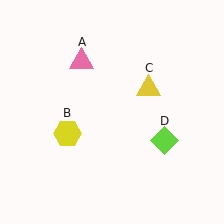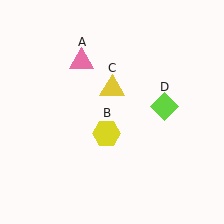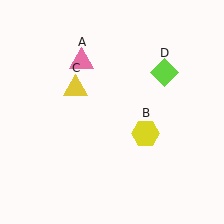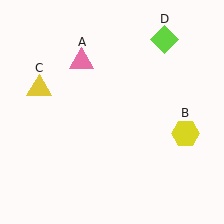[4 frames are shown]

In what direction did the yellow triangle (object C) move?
The yellow triangle (object C) moved left.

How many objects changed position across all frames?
3 objects changed position: yellow hexagon (object B), yellow triangle (object C), lime diamond (object D).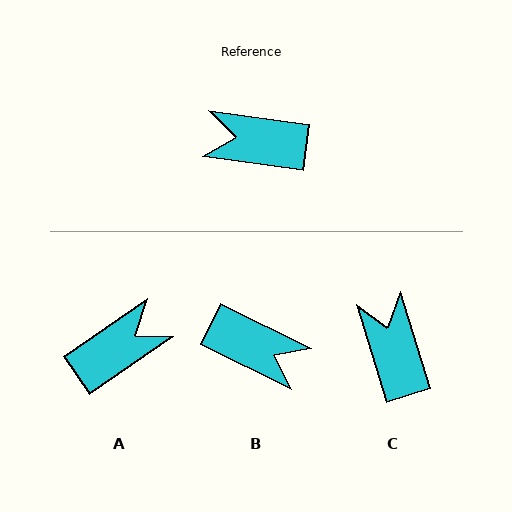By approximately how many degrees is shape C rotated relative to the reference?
Approximately 65 degrees clockwise.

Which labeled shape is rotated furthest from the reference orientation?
B, about 162 degrees away.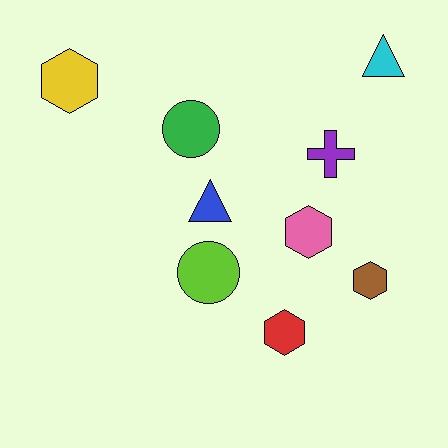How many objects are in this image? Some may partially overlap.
There are 9 objects.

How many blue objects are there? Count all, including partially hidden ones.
There is 1 blue object.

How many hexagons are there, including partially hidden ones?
There are 4 hexagons.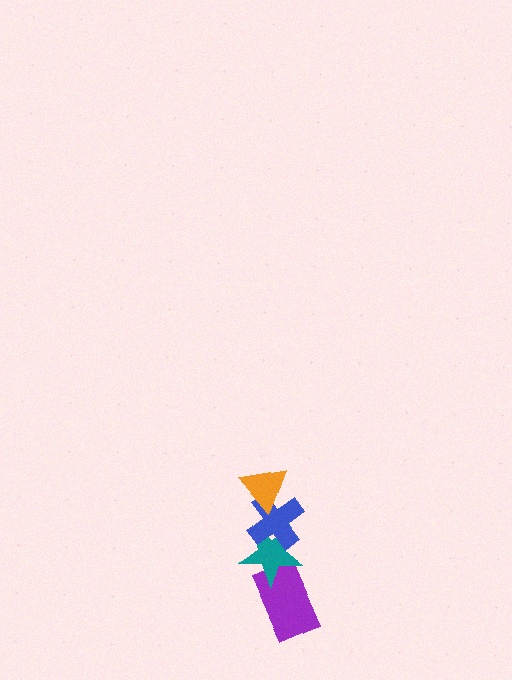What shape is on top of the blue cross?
The orange triangle is on top of the blue cross.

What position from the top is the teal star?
The teal star is 3rd from the top.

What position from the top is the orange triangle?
The orange triangle is 1st from the top.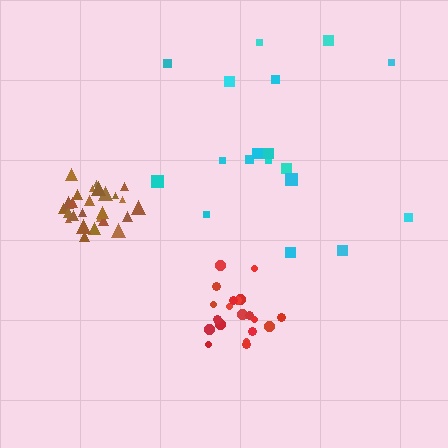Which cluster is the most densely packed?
Brown.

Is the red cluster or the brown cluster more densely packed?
Brown.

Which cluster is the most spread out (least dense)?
Cyan.